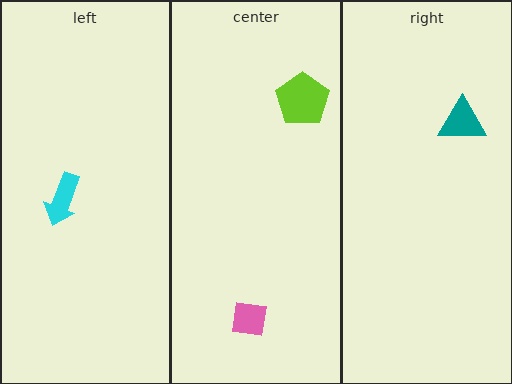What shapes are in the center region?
The lime pentagon, the pink square.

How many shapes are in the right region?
1.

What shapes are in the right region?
The teal triangle.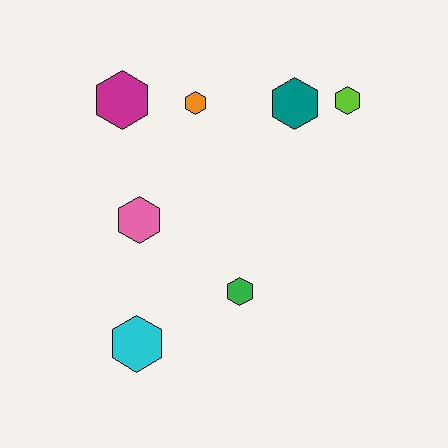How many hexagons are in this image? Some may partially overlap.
There are 7 hexagons.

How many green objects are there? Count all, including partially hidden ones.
There is 1 green object.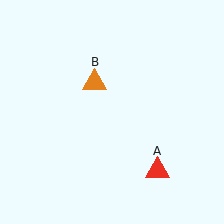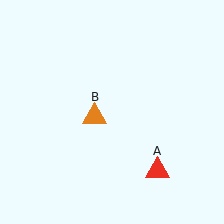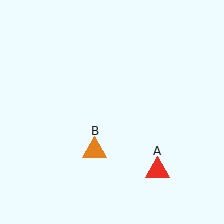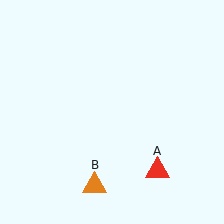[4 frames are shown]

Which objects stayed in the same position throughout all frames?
Red triangle (object A) remained stationary.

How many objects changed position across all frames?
1 object changed position: orange triangle (object B).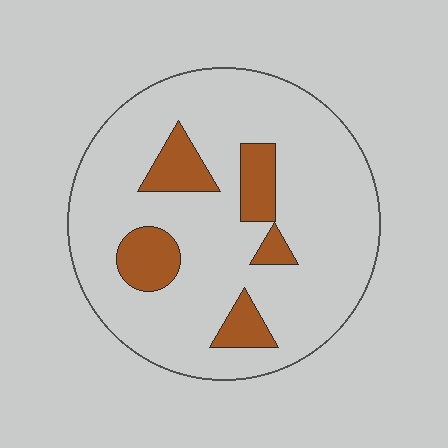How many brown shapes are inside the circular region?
5.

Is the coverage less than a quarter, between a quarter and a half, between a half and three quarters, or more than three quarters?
Less than a quarter.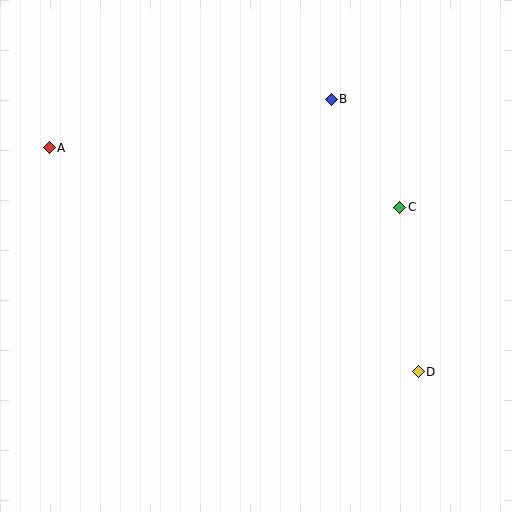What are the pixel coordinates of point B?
Point B is at (331, 99).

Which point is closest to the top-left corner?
Point A is closest to the top-left corner.